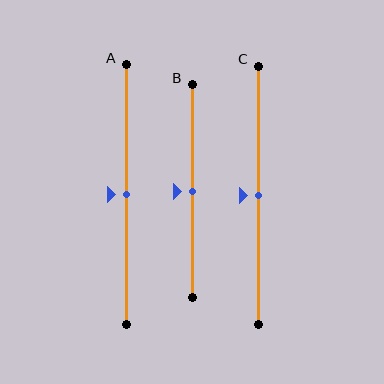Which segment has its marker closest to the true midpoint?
Segment A has its marker closest to the true midpoint.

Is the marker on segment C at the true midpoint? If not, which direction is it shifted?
Yes, the marker on segment C is at the true midpoint.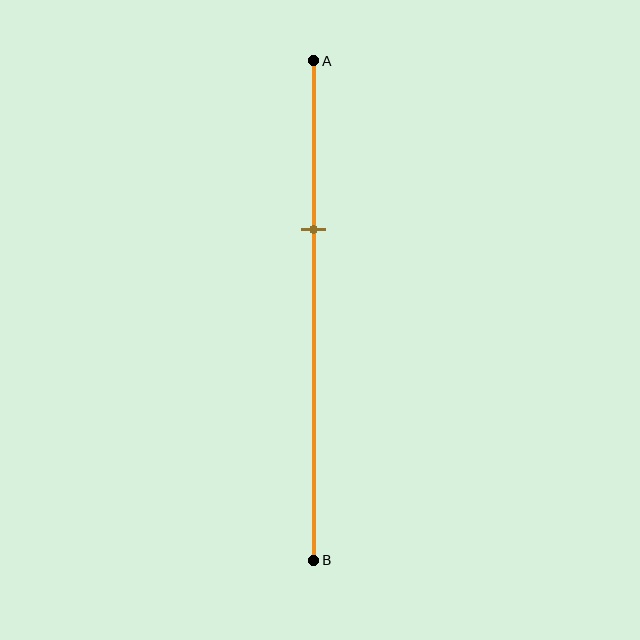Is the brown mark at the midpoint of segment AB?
No, the mark is at about 35% from A, not at the 50% midpoint.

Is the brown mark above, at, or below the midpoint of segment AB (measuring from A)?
The brown mark is above the midpoint of segment AB.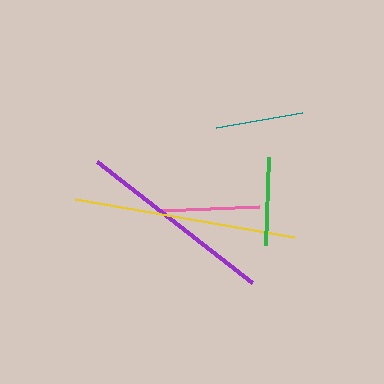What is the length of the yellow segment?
The yellow segment is approximately 222 pixels long.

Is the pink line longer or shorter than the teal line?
The pink line is longer than the teal line.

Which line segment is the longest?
The yellow line is the longest at approximately 222 pixels.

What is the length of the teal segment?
The teal segment is approximately 87 pixels long.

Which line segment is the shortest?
The teal line is the shortest at approximately 87 pixels.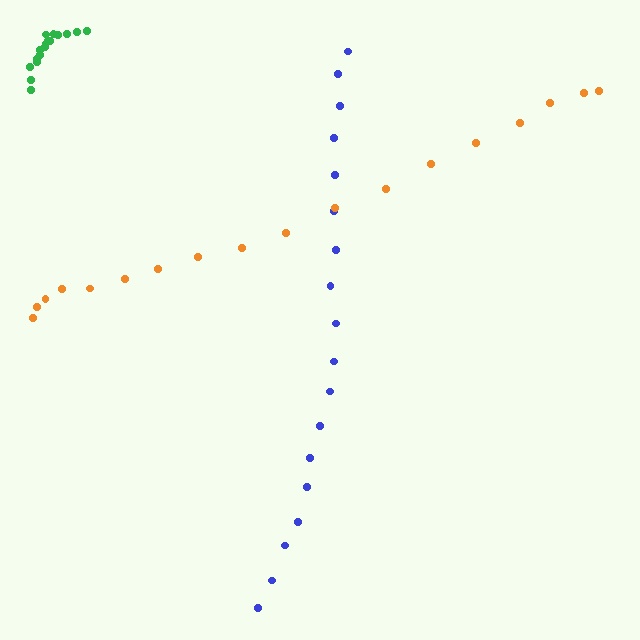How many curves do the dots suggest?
There are 3 distinct paths.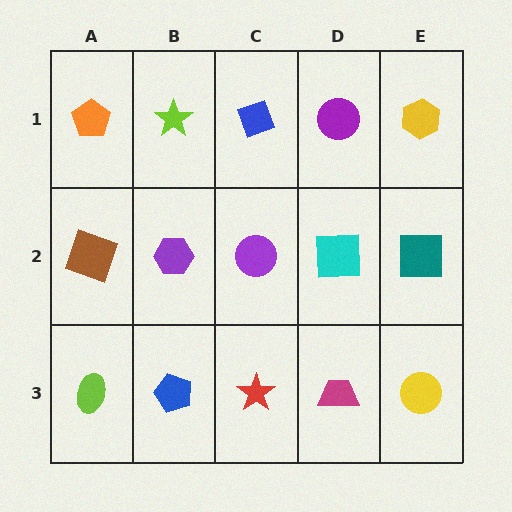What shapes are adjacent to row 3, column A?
A brown square (row 2, column A), a blue pentagon (row 3, column B).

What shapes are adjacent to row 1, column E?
A teal square (row 2, column E), a purple circle (row 1, column D).